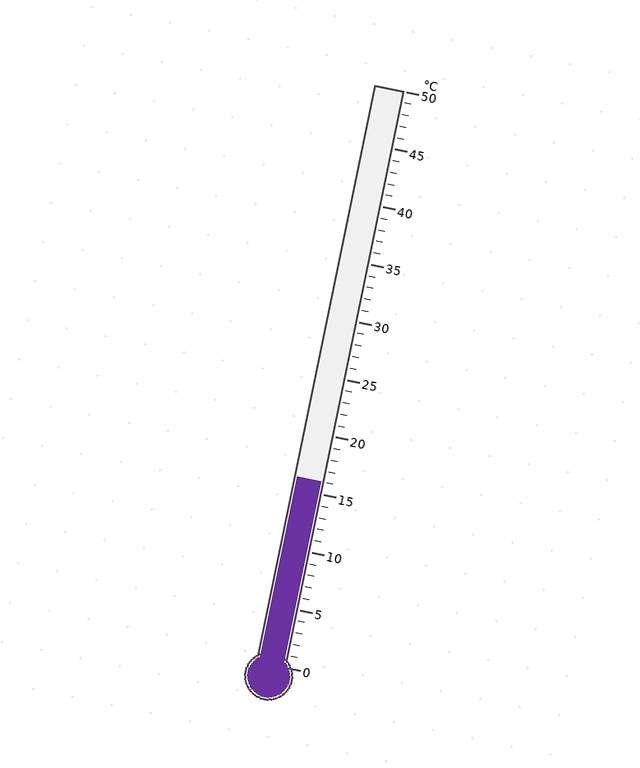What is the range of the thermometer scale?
The thermometer scale ranges from 0°C to 50°C.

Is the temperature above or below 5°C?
The temperature is above 5°C.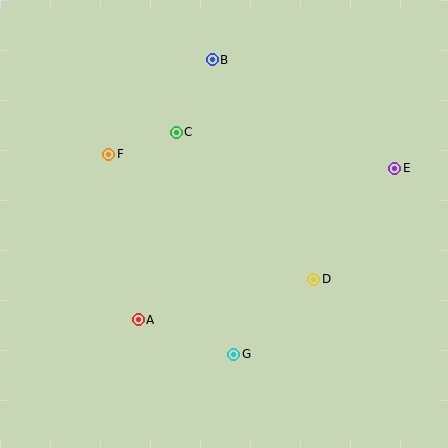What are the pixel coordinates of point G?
Point G is at (234, 354).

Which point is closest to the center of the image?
Point C at (176, 132) is closest to the center.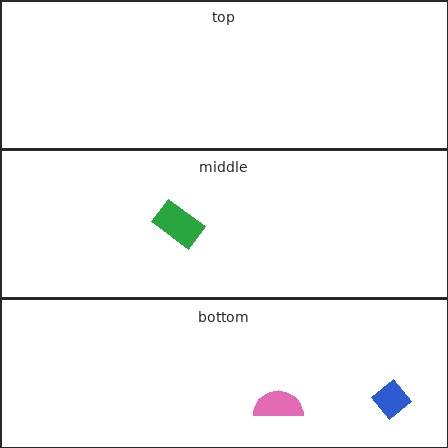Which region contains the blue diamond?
The bottom region.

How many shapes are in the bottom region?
2.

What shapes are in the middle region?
The green rectangle.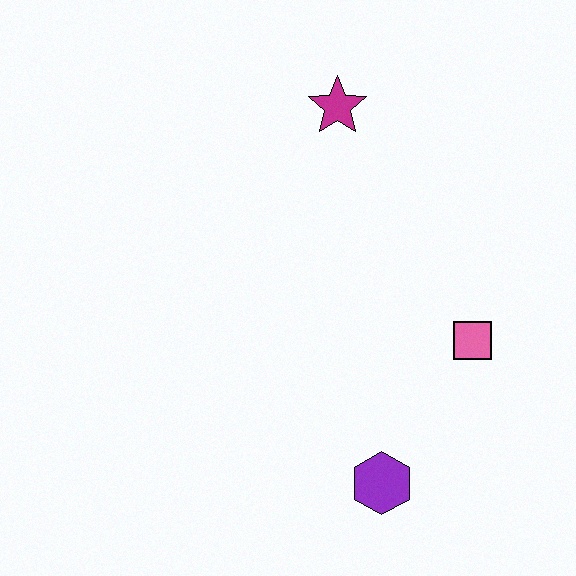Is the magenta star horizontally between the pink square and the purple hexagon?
No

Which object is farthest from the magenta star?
The purple hexagon is farthest from the magenta star.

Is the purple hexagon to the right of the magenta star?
Yes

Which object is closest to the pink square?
The purple hexagon is closest to the pink square.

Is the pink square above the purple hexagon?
Yes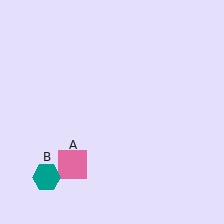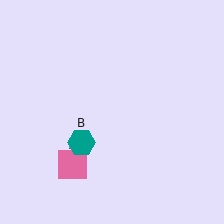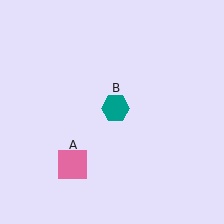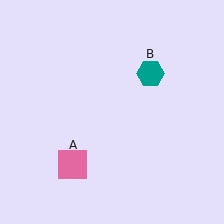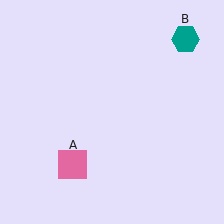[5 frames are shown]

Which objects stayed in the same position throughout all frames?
Pink square (object A) remained stationary.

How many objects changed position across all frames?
1 object changed position: teal hexagon (object B).